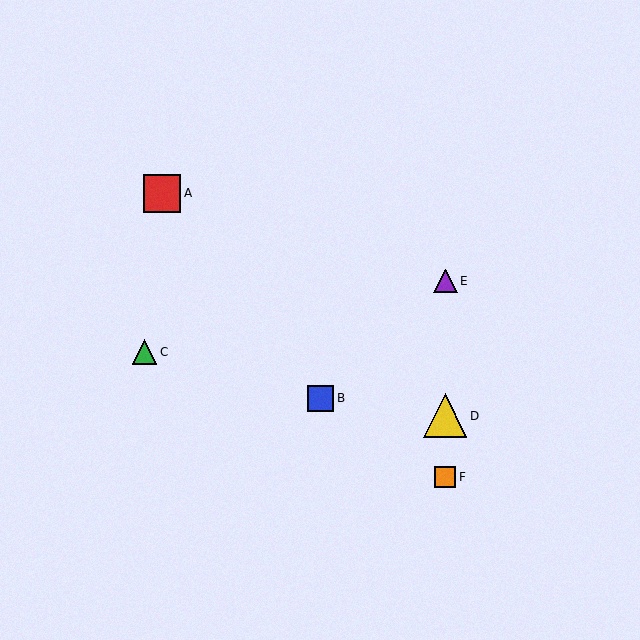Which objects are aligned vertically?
Objects D, E, F are aligned vertically.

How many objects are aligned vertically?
3 objects (D, E, F) are aligned vertically.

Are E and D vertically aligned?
Yes, both are at x≈445.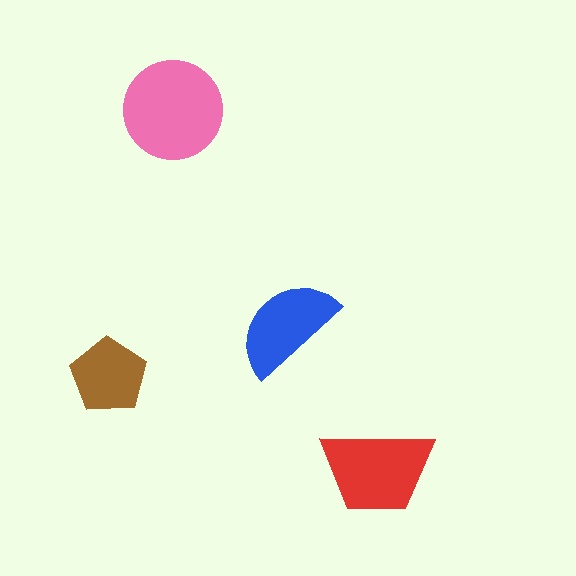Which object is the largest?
The pink circle.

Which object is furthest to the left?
The brown pentagon is leftmost.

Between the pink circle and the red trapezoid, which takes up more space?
The pink circle.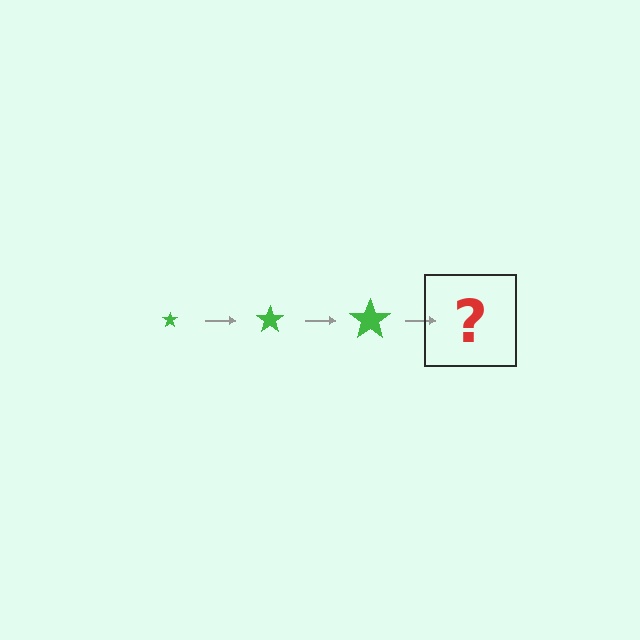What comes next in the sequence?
The next element should be a green star, larger than the previous one.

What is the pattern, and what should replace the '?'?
The pattern is that the star gets progressively larger each step. The '?' should be a green star, larger than the previous one.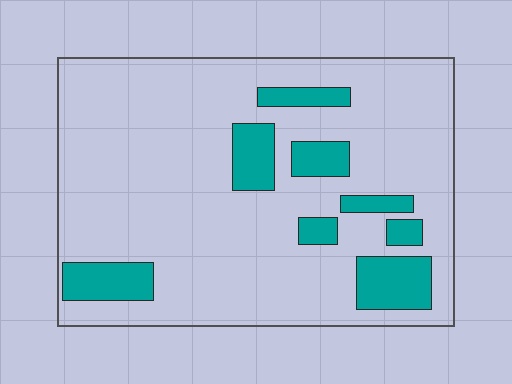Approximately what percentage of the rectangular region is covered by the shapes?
Approximately 15%.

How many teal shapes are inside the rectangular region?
8.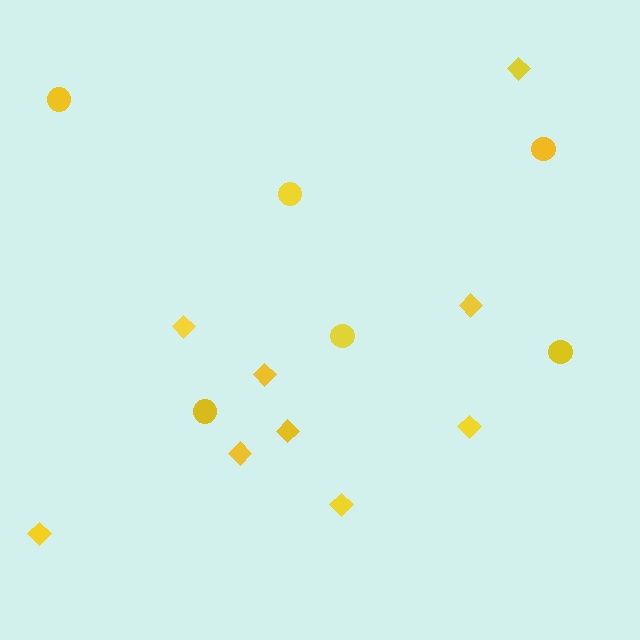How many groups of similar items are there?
There are 2 groups: one group of circles (6) and one group of diamonds (9).